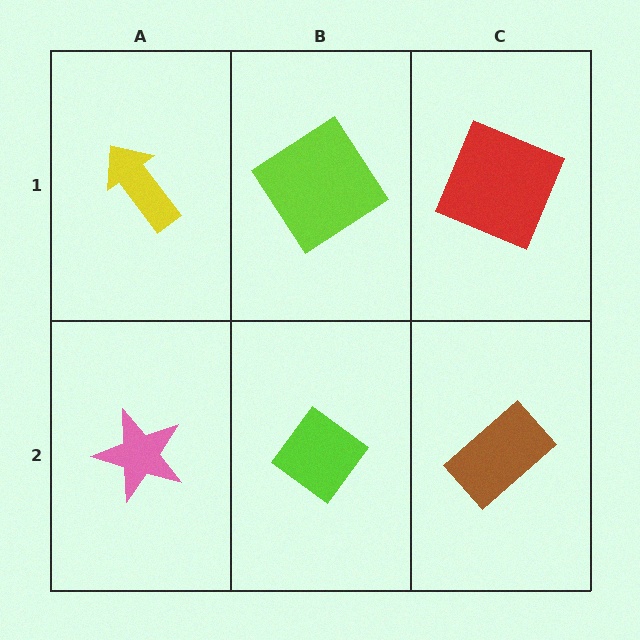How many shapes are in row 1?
3 shapes.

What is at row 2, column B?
A lime diamond.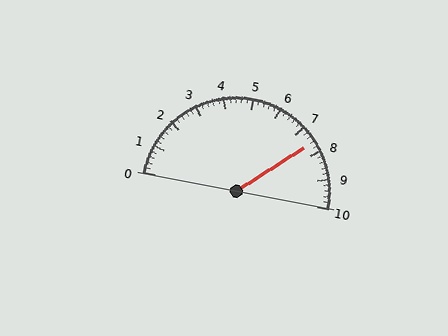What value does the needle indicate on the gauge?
The needle indicates approximately 7.6.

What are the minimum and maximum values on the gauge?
The gauge ranges from 0 to 10.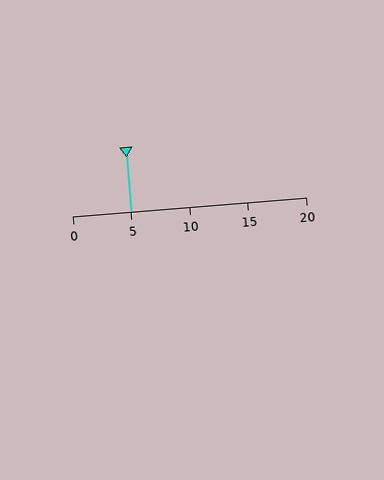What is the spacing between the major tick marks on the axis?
The major ticks are spaced 5 apart.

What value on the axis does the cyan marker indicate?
The marker indicates approximately 5.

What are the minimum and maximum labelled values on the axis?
The axis runs from 0 to 20.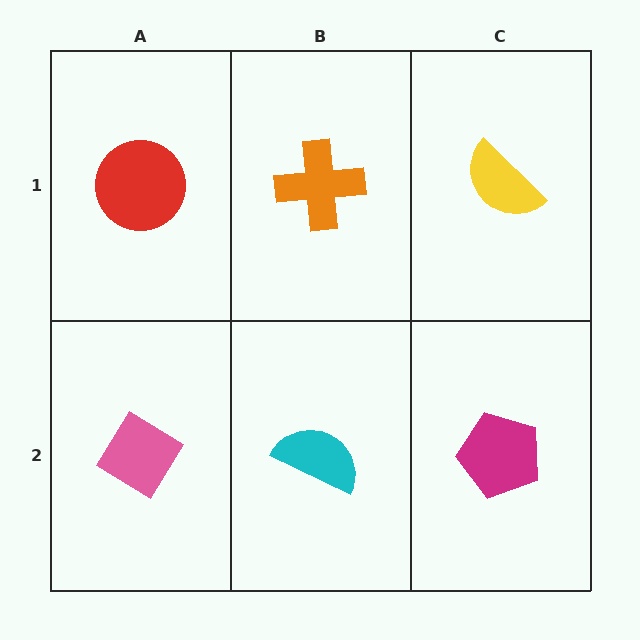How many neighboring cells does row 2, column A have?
2.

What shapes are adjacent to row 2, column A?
A red circle (row 1, column A), a cyan semicircle (row 2, column B).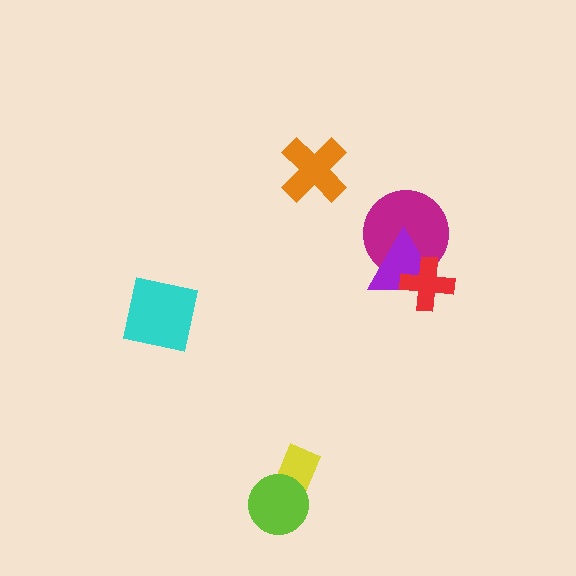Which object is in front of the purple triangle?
The red cross is in front of the purple triangle.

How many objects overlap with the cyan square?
0 objects overlap with the cyan square.